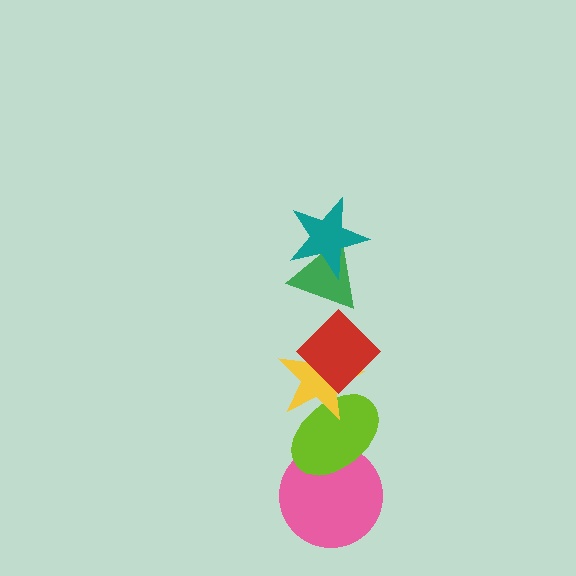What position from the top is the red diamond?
The red diamond is 3rd from the top.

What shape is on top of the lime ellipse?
The yellow star is on top of the lime ellipse.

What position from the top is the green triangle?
The green triangle is 2nd from the top.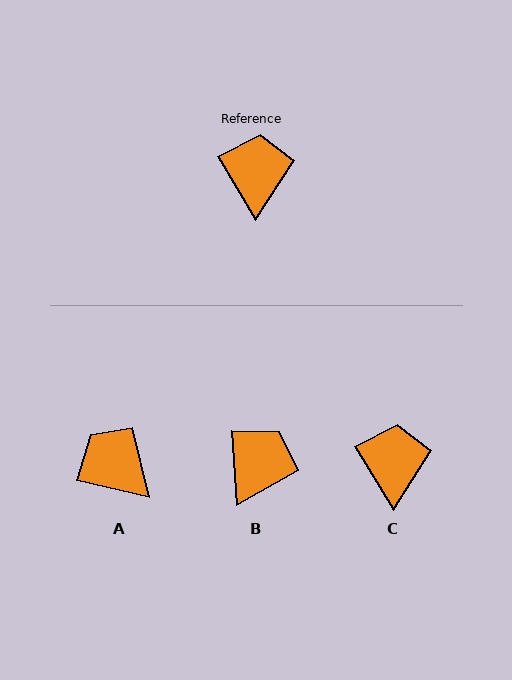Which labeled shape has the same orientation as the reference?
C.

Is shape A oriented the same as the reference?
No, it is off by about 47 degrees.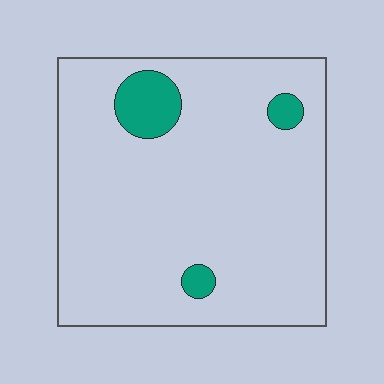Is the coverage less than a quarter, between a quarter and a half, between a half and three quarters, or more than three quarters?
Less than a quarter.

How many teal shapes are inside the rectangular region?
3.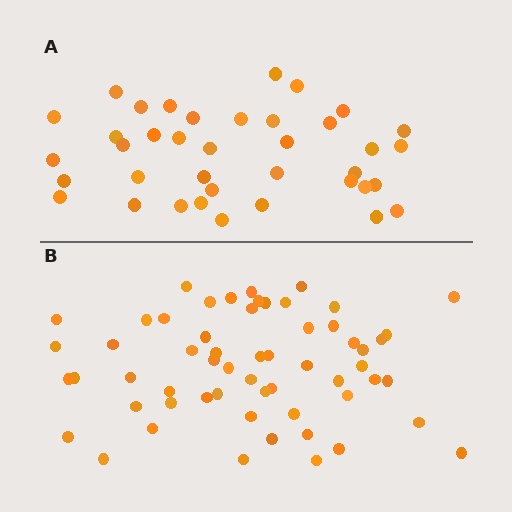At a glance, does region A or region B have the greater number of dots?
Region B (the bottom region) has more dots.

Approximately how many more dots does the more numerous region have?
Region B has approximately 20 more dots than region A.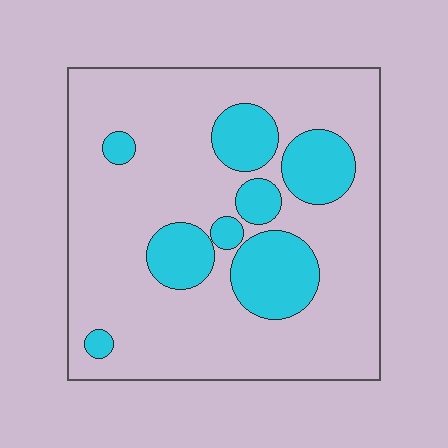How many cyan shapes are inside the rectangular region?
8.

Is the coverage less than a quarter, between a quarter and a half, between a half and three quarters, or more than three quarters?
Less than a quarter.